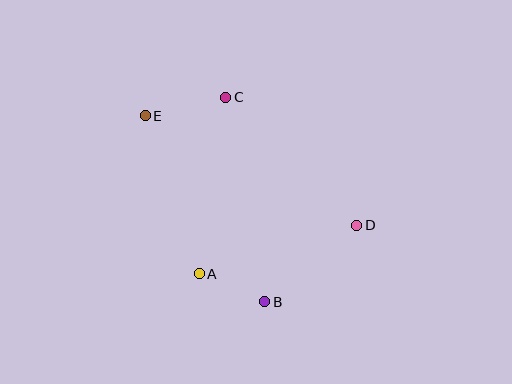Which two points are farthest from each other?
Points D and E are farthest from each other.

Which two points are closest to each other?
Points A and B are closest to each other.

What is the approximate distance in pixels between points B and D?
The distance between B and D is approximately 120 pixels.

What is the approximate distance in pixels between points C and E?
The distance between C and E is approximately 83 pixels.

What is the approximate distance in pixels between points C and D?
The distance between C and D is approximately 183 pixels.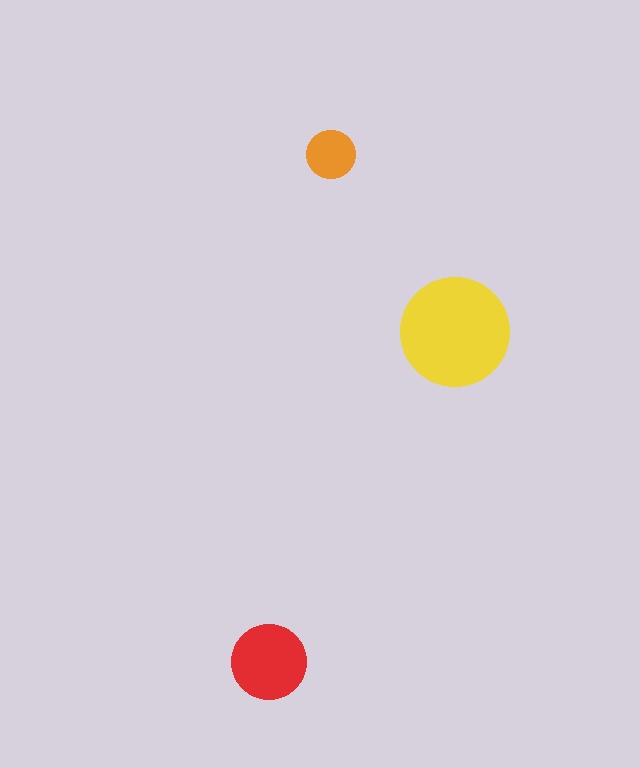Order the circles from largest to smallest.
the yellow one, the red one, the orange one.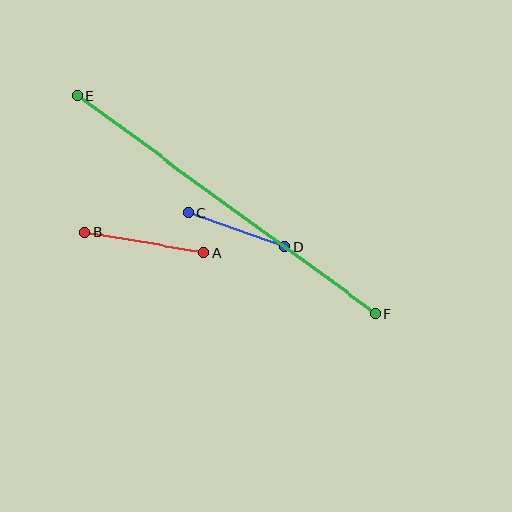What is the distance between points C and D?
The distance is approximately 102 pixels.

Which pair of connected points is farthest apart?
Points E and F are farthest apart.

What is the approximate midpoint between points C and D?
The midpoint is at approximately (237, 230) pixels.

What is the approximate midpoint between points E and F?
The midpoint is at approximately (226, 205) pixels.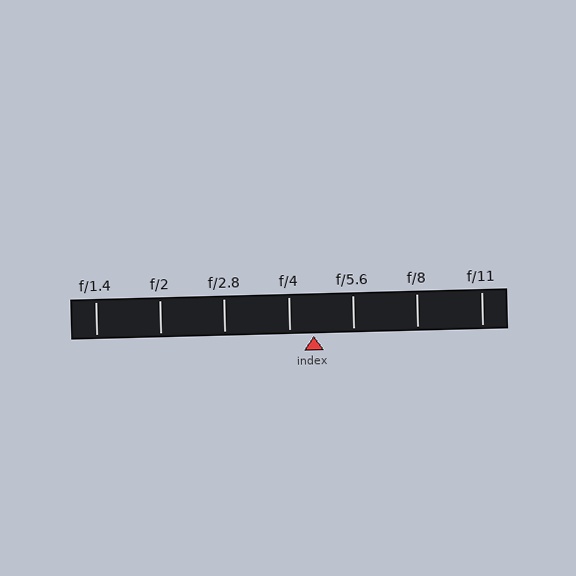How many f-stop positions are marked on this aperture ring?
There are 7 f-stop positions marked.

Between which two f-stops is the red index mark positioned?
The index mark is between f/4 and f/5.6.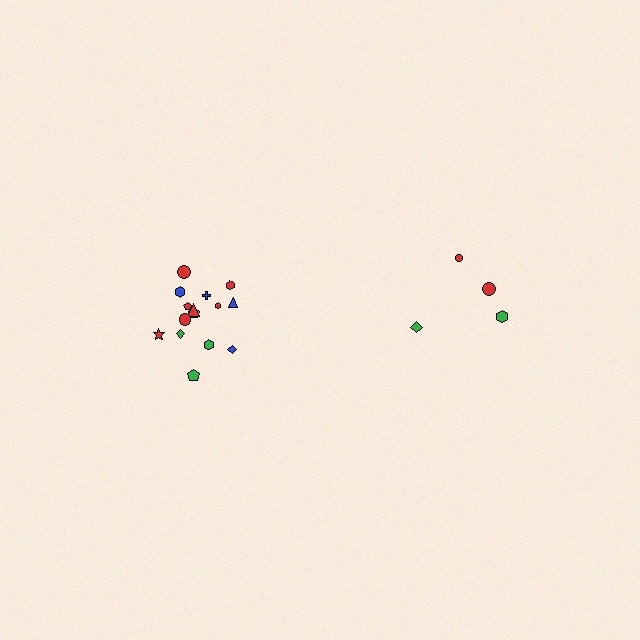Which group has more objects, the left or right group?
The left group.